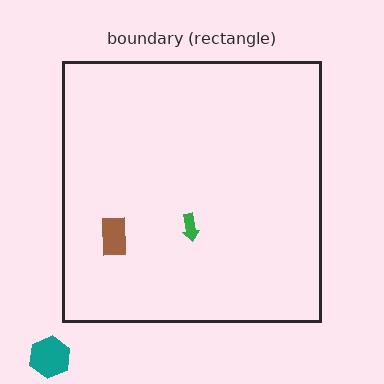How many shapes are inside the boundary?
2 inside, 1 outside.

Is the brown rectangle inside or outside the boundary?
Inside.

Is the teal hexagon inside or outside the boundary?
Outside.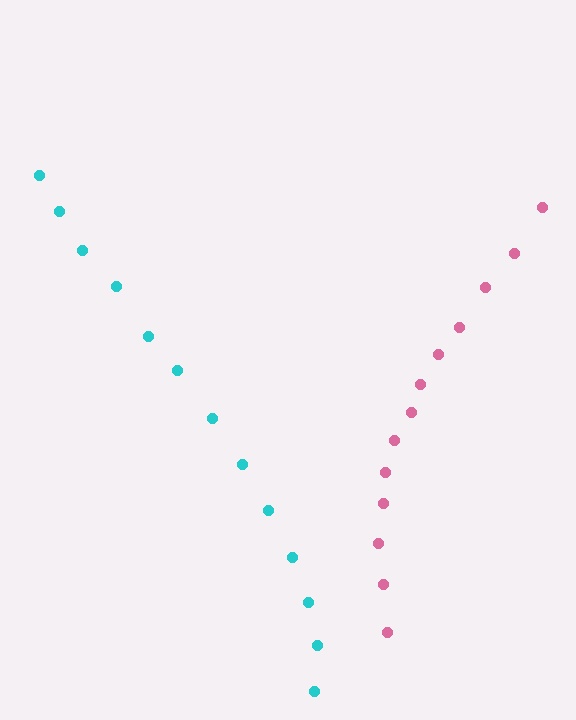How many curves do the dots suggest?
There are 2 distinct paths.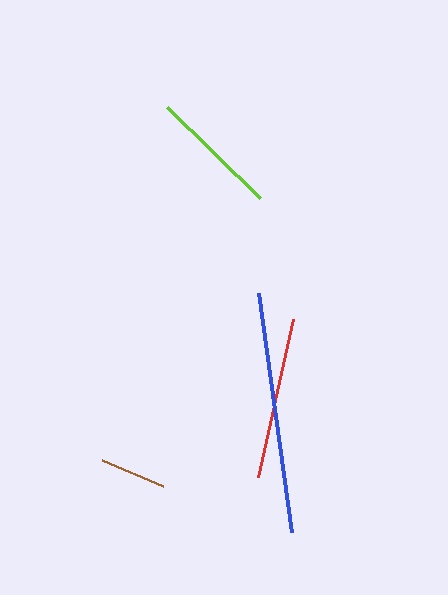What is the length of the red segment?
The red segment is approximately 162 pixels long.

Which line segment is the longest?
The blue line is the longest at approximately 241 pixels.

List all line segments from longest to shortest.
From longest to shortest: blue, red, lime, brown.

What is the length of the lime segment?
The lime segment is approximately 130 pixels long.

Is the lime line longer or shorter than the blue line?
The blue line is longer than the lime line.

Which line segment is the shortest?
The brown line is the shortest at approximately 66 pixels.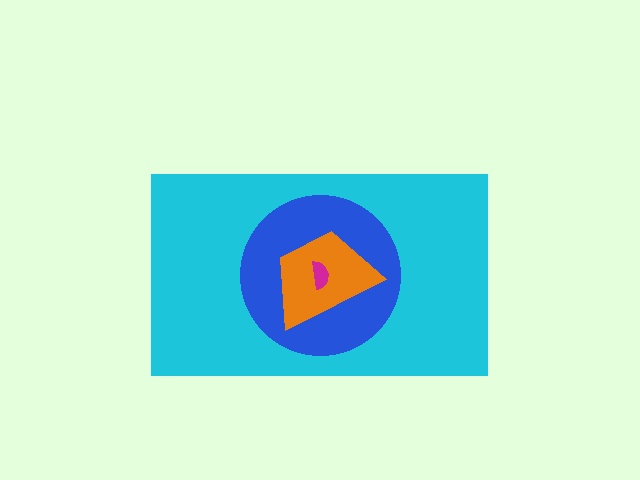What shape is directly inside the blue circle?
The orange trapezoid.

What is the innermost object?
The magenta semicircle.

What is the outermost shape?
The cyan rectangle.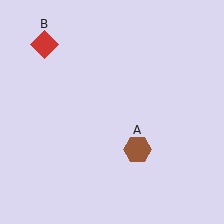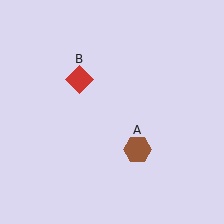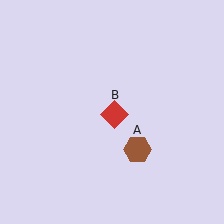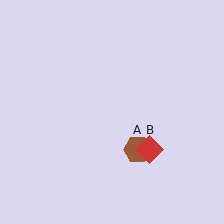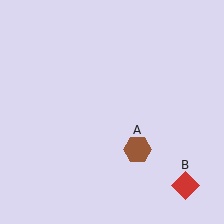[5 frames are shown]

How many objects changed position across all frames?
1 object changed position: red diamond (object B).